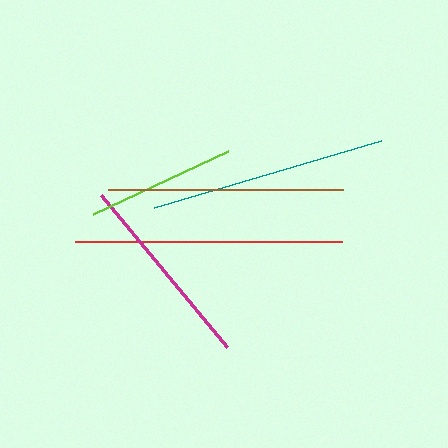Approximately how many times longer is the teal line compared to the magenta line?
The teal line is approximately 1.2 times the length of the magenta line.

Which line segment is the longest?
The red line is the longest at approximately 267 pixels.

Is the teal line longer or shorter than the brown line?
The teal line is longer than the brown line.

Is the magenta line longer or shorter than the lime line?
The magenta line is longer than the lime line.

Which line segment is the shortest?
The lime line is the shortest at approximately 149 pixels.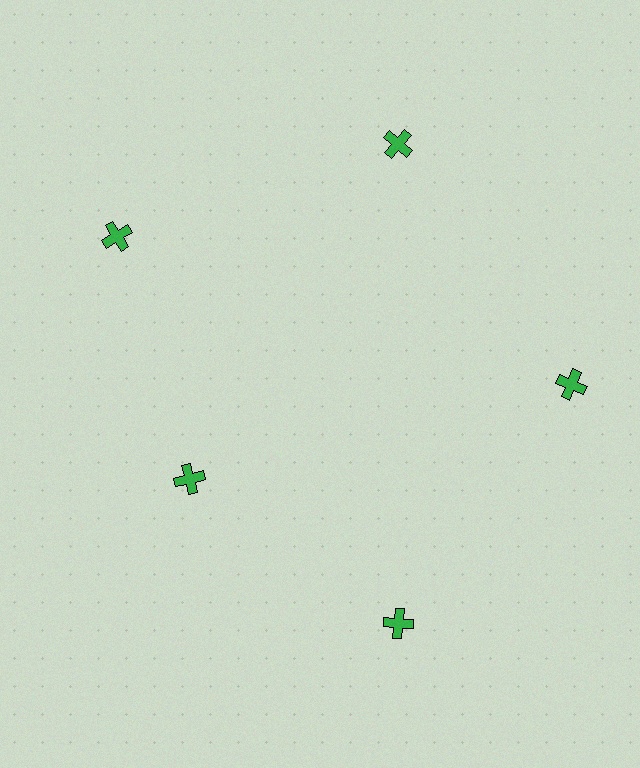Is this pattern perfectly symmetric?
No. The 5 green crosses are arranged in a ring, but one element near the 8 o'clock position is pulled inward toward the center, breaking the 5-fold rotational symmetry.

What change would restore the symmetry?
The symmetry would be restored by moving it outward, back onto the ring so that all 5 crosses sit at equal angles and equal distance from the center.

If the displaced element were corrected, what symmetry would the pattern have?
It would have 5-fold rotational symmetry — the pattern would map onto itself every 72 degrees.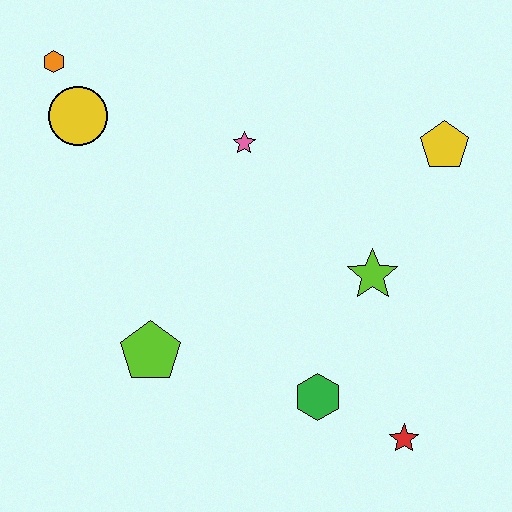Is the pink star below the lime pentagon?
No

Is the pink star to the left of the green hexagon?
Yes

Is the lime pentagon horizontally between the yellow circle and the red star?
Yes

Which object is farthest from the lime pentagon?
The yellow pentagon is farthest from the lime pentagon.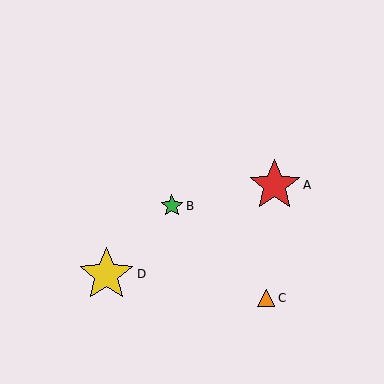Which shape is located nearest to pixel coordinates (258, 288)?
The orange triangle (labeled C) at (266, 298) is nearest to that location.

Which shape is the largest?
The yellow star (labeled D) is the largest.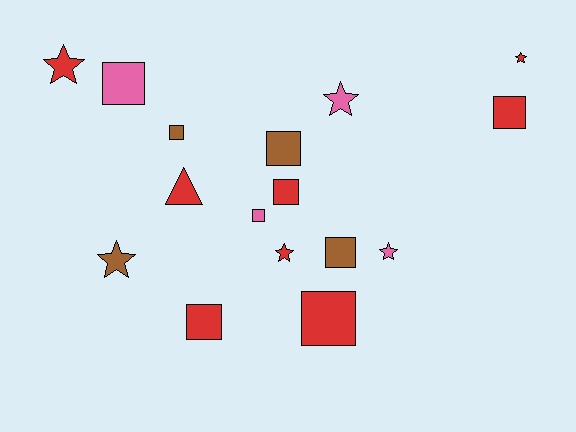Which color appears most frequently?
Red, with 8 objects.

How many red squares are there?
There are 4 red squares.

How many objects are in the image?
There are 16 objects.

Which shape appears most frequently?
Square, with 9 objects.